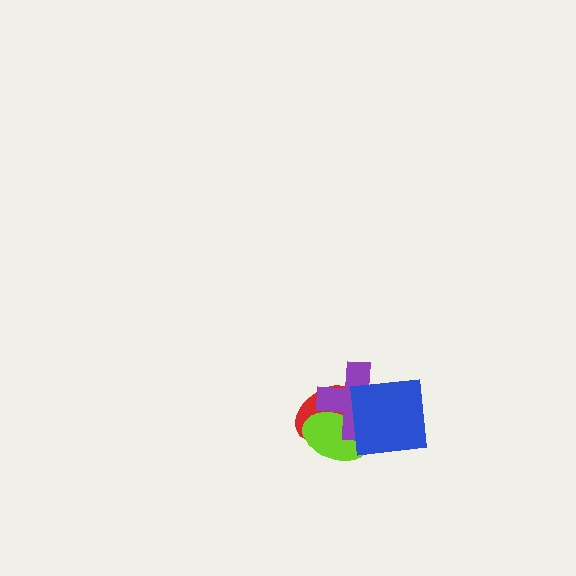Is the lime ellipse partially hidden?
Yes, it is partially covered by another shape.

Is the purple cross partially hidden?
Yes, it is partially covered by another shape.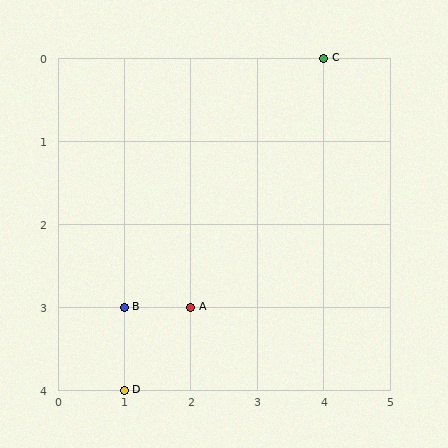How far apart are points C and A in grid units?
Points C and A are 2 columns and 3 rows apart (about 3.6 grid units diagonally).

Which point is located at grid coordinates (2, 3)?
Point A is at (2, 3).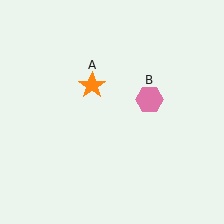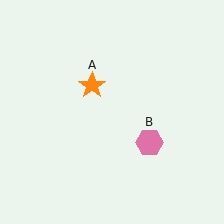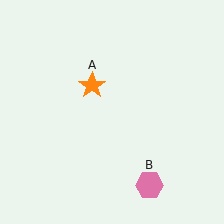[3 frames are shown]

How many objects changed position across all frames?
1 object changed position: pink hexagon (object B).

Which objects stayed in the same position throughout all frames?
Orange star (object A) remained stationary.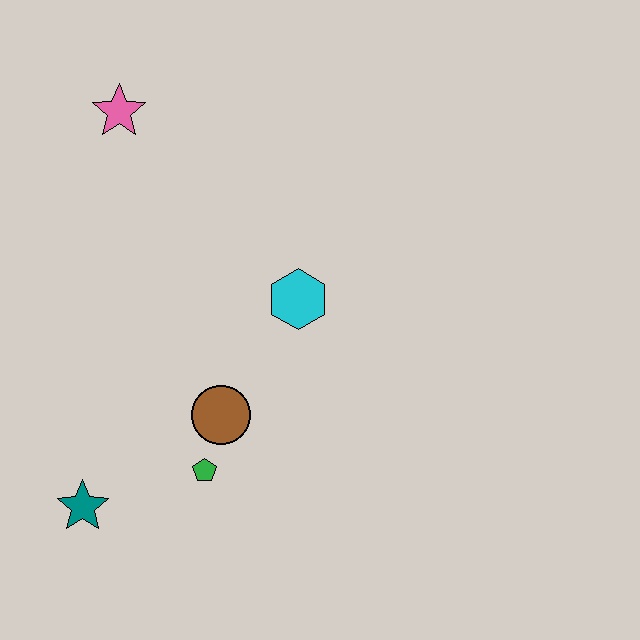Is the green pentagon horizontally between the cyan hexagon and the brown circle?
No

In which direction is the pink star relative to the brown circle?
The pink star is above the brown circle.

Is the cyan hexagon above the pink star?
No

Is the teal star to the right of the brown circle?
No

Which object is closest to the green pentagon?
The brown circle is closest to the green pentagon.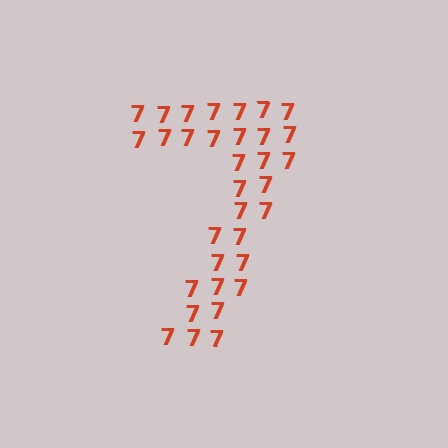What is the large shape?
The large shape is the digit 7.